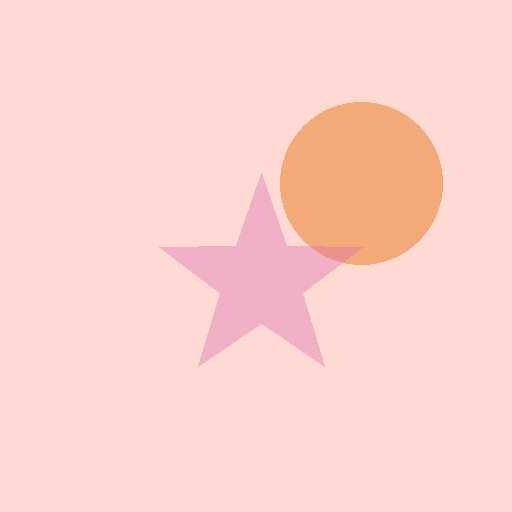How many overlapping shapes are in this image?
There are 2 overlapping shapes in the image.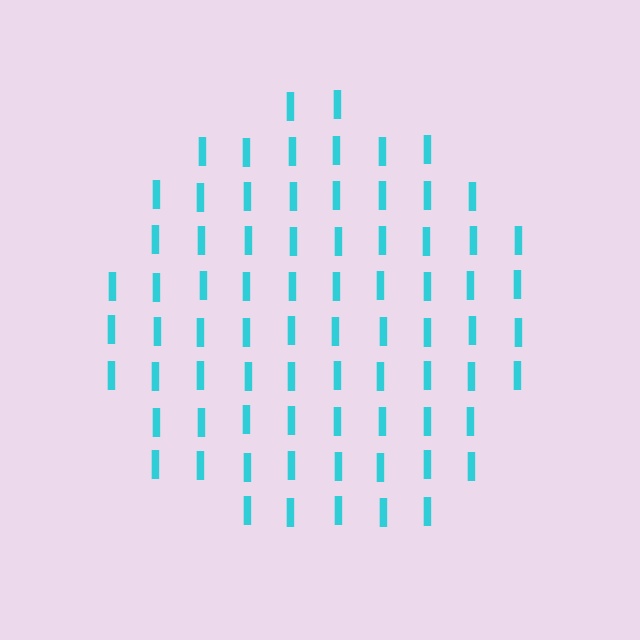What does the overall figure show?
The overall figure shows a circle.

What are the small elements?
The small elements are letter I's.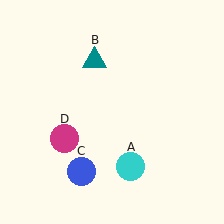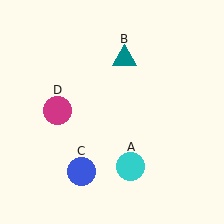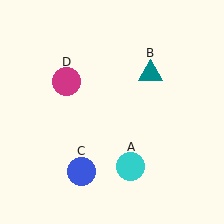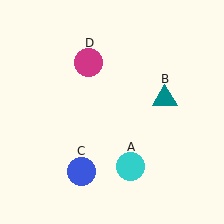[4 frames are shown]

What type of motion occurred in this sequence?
The teal triangle (object B), magenta circle (object D) rotated clockwise around the center of the scene.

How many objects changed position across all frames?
2 objects changed position: teal triangle (object B), magenta circle (object D).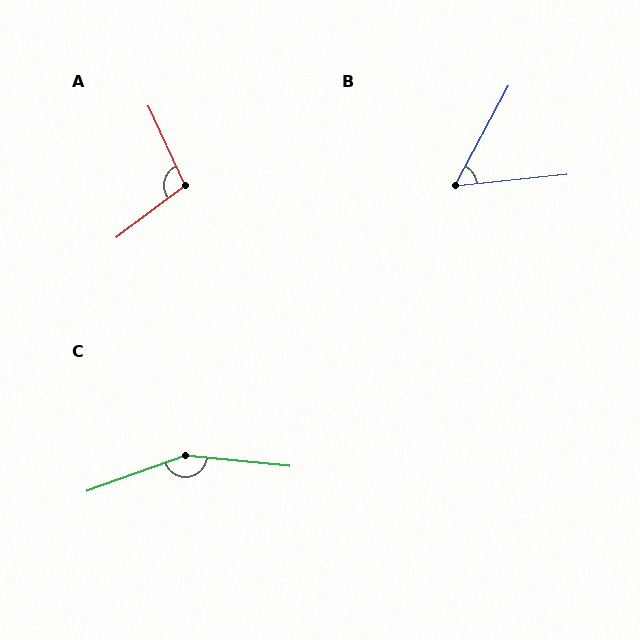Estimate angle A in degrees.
Approximately 102 degrees.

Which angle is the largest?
C, at approximately 155 degrees.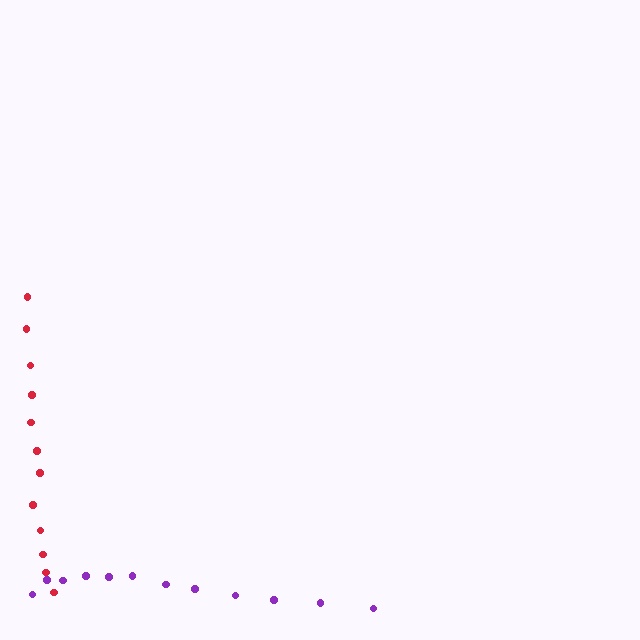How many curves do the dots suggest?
There are 2 distinct paths.